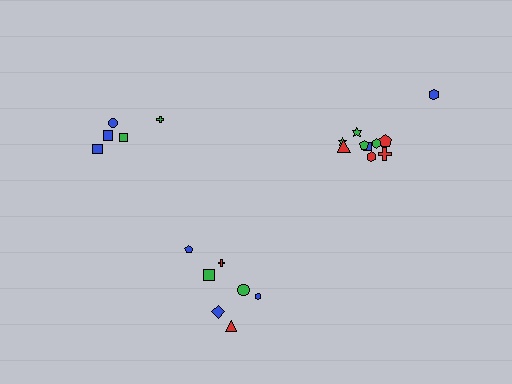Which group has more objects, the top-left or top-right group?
The top-right group.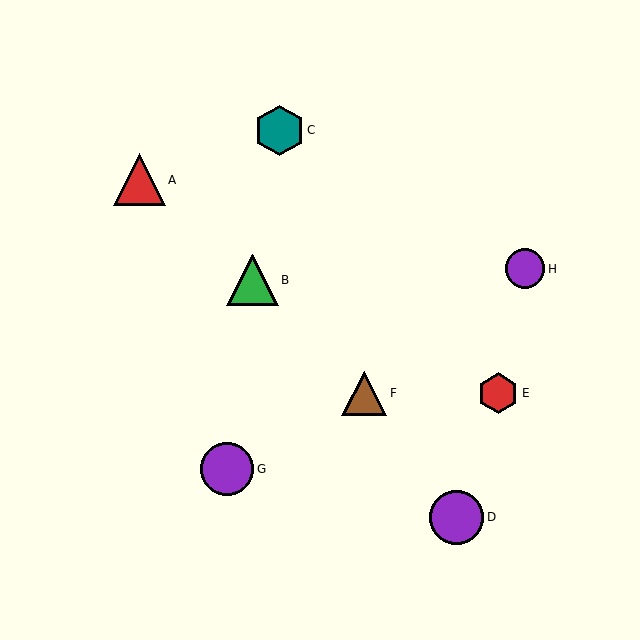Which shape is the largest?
The purple circle (labeled D) is the largest.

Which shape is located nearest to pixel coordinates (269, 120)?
The teal hexagon (labeled C) at (279, 130) is nearest to that location.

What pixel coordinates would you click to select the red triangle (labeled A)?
Click at (140, 180) to select the red triangle A.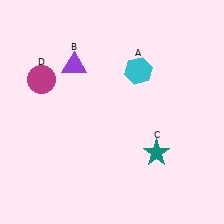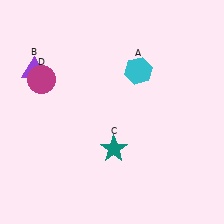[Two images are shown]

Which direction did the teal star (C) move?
The teal star (C) moved left.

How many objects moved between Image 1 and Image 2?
2 objects moved between the two images.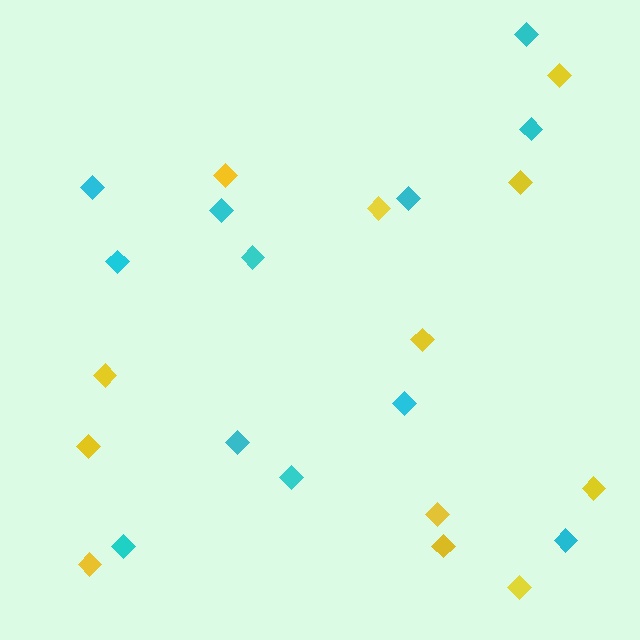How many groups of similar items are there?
There are 2 groups: one group of yellow diamonds (12) and one group of cyan diamonds (12).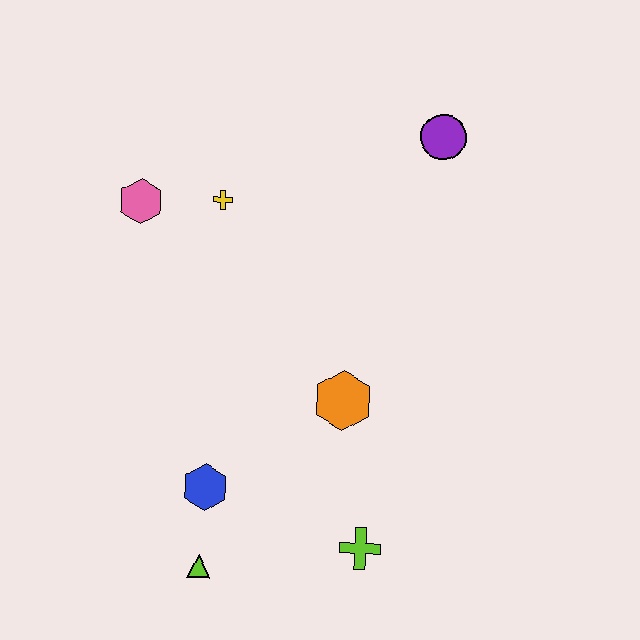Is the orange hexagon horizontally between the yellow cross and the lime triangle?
No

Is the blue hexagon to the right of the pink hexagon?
Yes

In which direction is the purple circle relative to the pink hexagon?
The purple circle is to the right of the pink hexagon.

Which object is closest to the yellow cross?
The pink hexagon is closest to the yellow cross.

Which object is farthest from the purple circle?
The lime triangle is farthest from the purple circle.